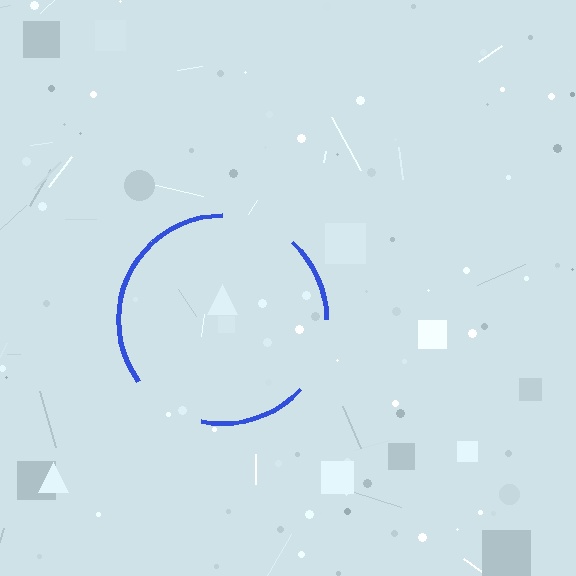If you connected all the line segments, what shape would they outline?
They would outline a circle.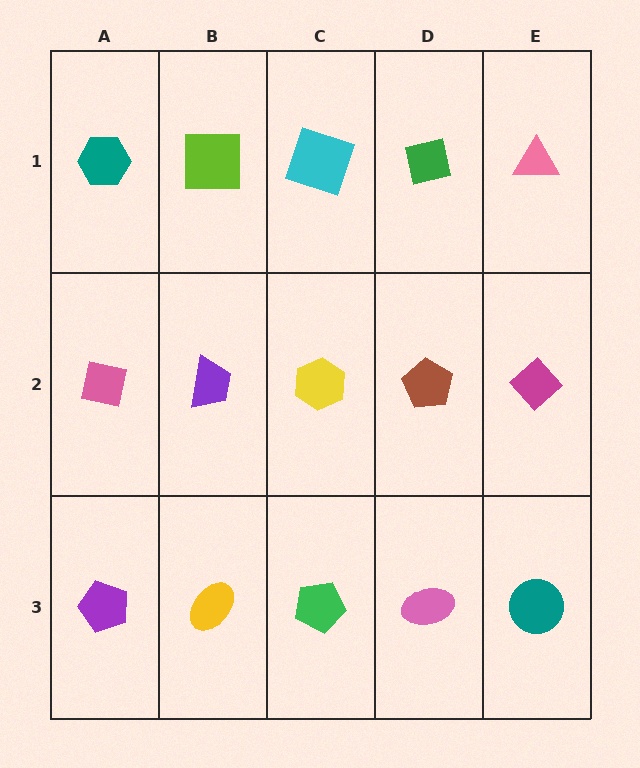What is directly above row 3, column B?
A purple trapezoid.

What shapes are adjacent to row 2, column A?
A teal hexagon (row 1, column A), a purple pentagon (row 3, column A), a purple trapezoid (row 2, column B).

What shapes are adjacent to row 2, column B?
A lime square (row 1, column B), a yellow ellipse (row 3, column B), a pink square (row 2, column A), a yellow hexagon (row 2, column C).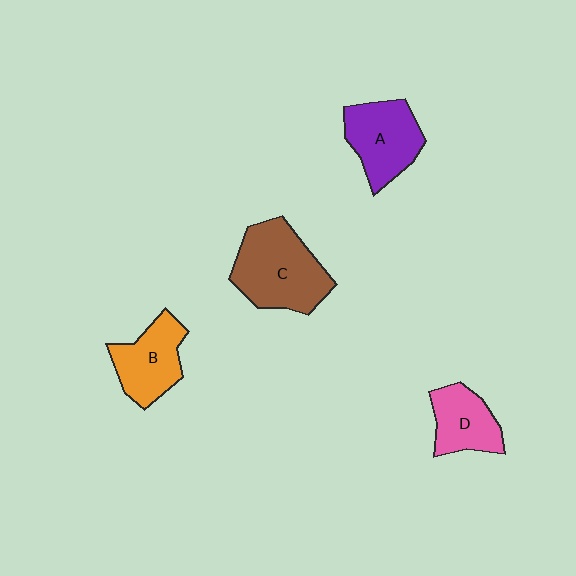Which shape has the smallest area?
Shape D (pink).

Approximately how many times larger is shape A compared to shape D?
Approximately 1.3 times.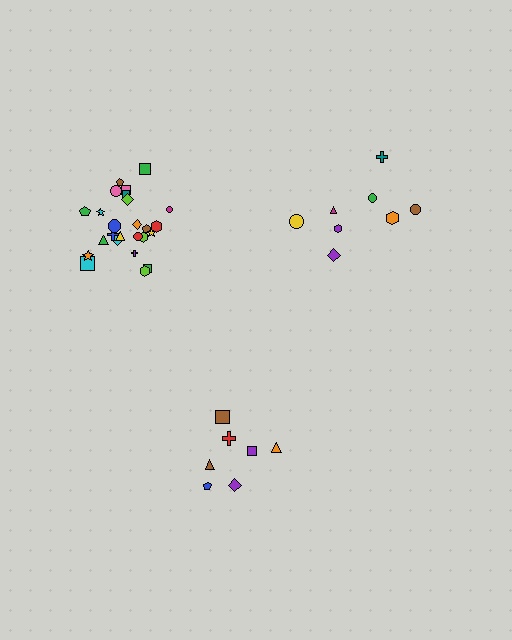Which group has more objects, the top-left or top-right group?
The top-left group.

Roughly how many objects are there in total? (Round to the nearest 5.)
Roughly 40 objects in total.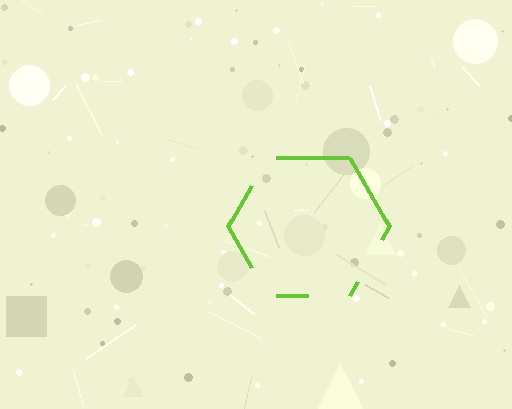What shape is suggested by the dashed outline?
The dashed outline suggests a hexagon.